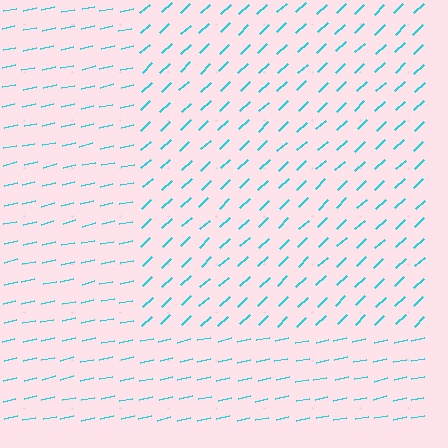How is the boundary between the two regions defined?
The boundary is defined purely by a change in line orientation (approximately 31 degrees difference). All lines are the same color and thickness.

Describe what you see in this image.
The image is filled with small cyan line segments. A rectangle region in the image has lines oriented differently from the surrounding lines, creating a visible texture boundary.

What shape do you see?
I see a rectangle.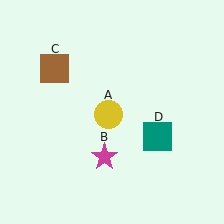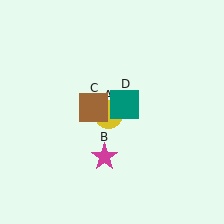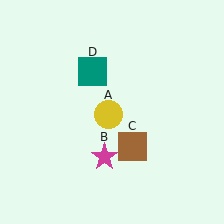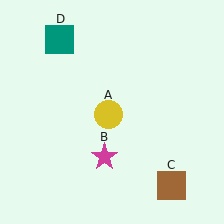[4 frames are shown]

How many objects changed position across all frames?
2 objects changed position: brown square (object C), teal square (object D).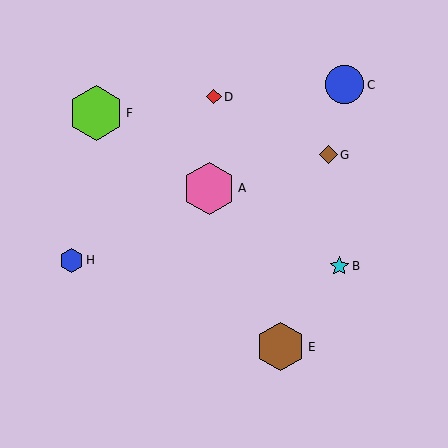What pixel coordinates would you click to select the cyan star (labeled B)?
Click at (339, 266) to select the cyan star B.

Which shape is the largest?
The lime hexagon (labeled F) is the largest.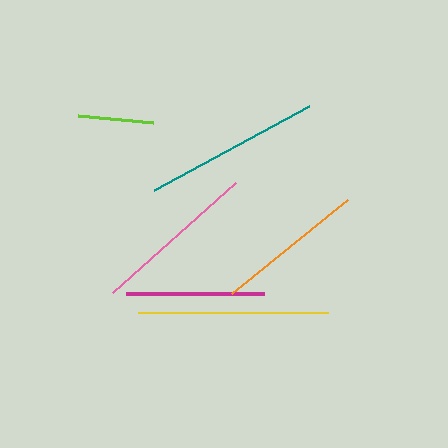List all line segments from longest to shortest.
From longest to shortest: yellow, teal, pink, orange, magenta, lime.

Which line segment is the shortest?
The lime line is the shortest at approximately 76 pixels.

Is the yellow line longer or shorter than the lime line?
The yellow line is longer than the lime line.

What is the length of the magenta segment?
The magenta segment is approximately 138 pixels long.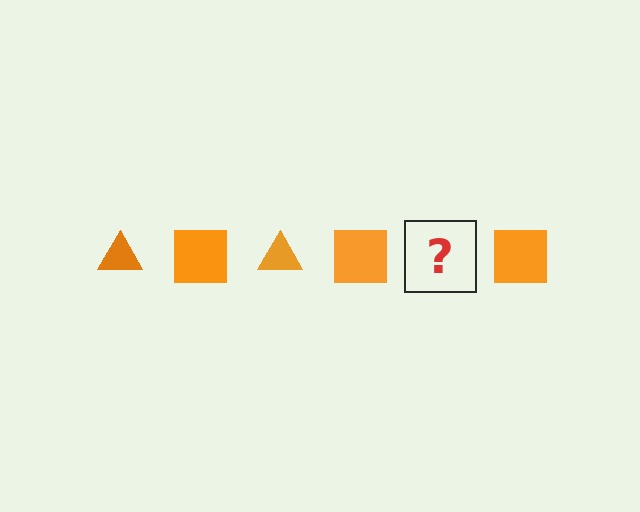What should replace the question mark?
The question mark should be replaced with an orange triangle.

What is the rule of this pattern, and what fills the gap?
The rule is that the pattern cycles through triangle, square shapes in orange. The gap should be filled with an orange triangle.